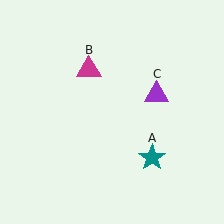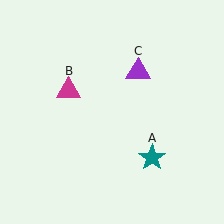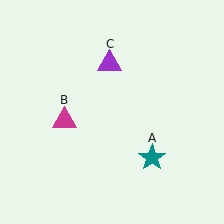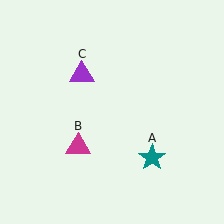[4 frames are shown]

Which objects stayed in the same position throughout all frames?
Teal star (object A) remained stationary.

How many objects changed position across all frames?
2 objects changed position: magenta triangle (object B), purple triangle (object C).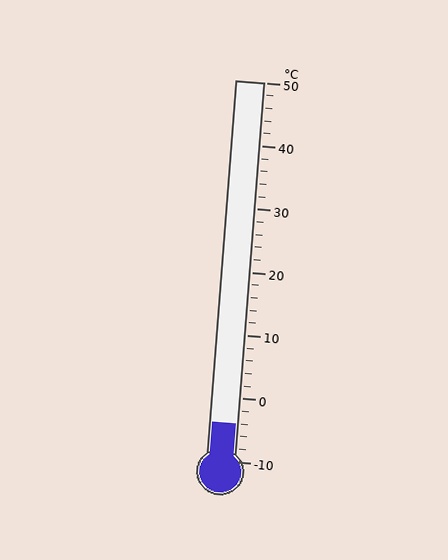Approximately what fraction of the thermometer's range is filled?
The thermometer is filled to approximately 10% of its range.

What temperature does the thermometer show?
The thermometer shows approximately -4°C.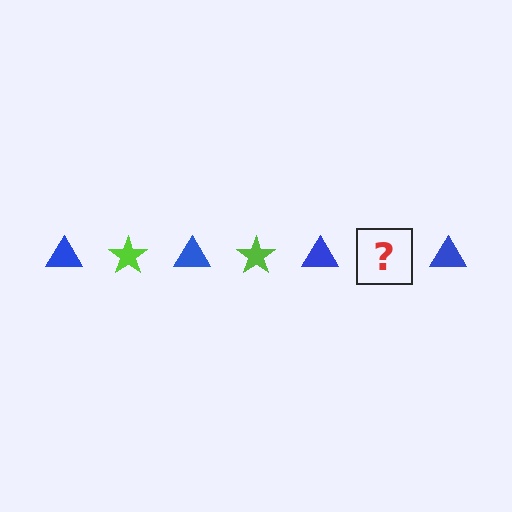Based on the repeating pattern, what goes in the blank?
The blank should be a lime star.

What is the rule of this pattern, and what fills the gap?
The rule is that the pattern alternates between blue triangle and lime star. The gap should be filled with a lime star.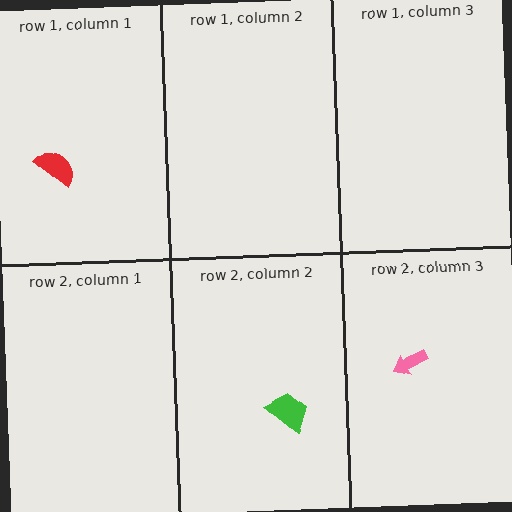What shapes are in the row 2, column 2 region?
The green trapezoid.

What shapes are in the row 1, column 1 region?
The red semicircle.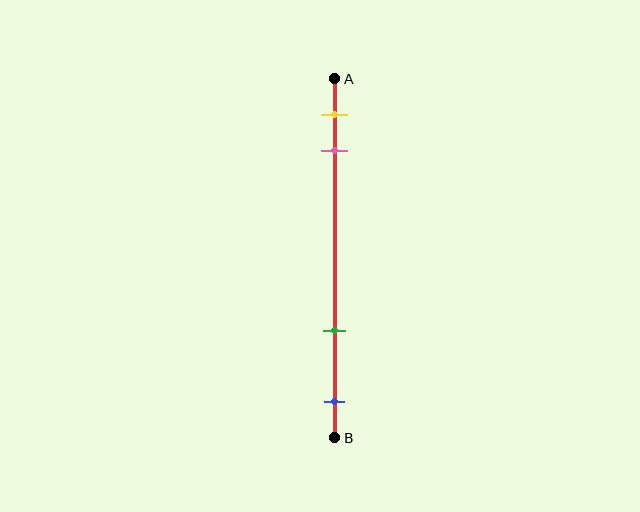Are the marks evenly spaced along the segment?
No, the marks are not evenly spaced.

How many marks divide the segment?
There are 4 marks dividing the segment.